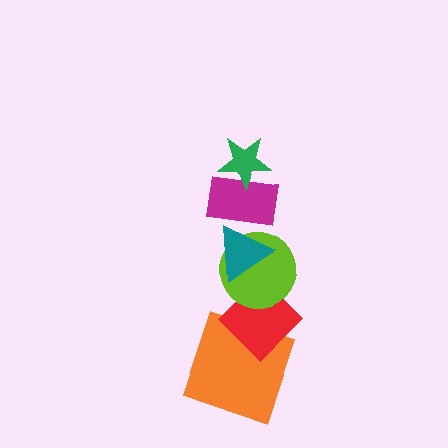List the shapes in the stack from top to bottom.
From top to bottom: the green star, the magenta rectangle, the teal triangle, the lime circle, the red diamond, the orange square.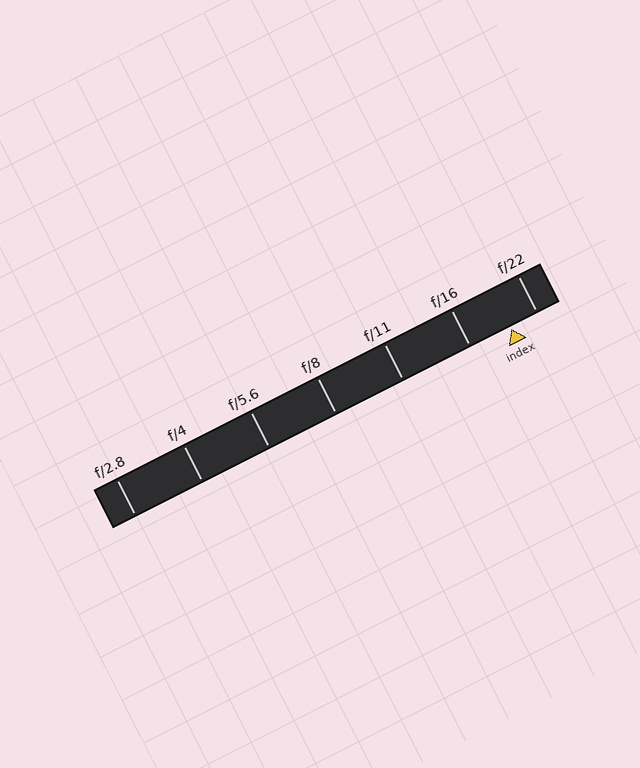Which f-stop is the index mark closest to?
The index mark is closest to f/22.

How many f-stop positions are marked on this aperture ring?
There are 7 f-stop positions marked.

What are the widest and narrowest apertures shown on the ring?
The widest aperture shown is f/2.8 and the narrowest is f/22.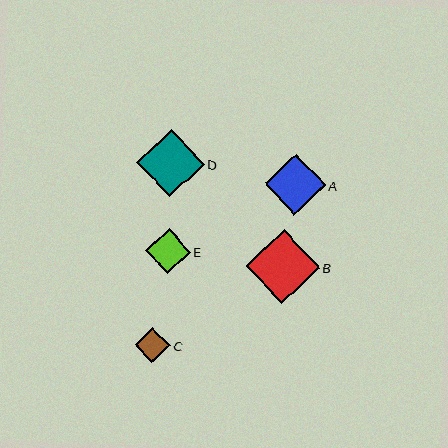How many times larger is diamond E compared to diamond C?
Diamond E is approximately 1.3 times the size of diamond C.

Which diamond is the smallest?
Diamond C is the smallest with a size of approximately 36 pixels.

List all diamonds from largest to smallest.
From largest to smallest: B, D, A, E, C.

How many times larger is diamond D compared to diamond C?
Diamond D is approximately 1.9 times the size of diamond C.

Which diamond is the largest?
Diamond B is the largest with a size of approximately 74 pixels.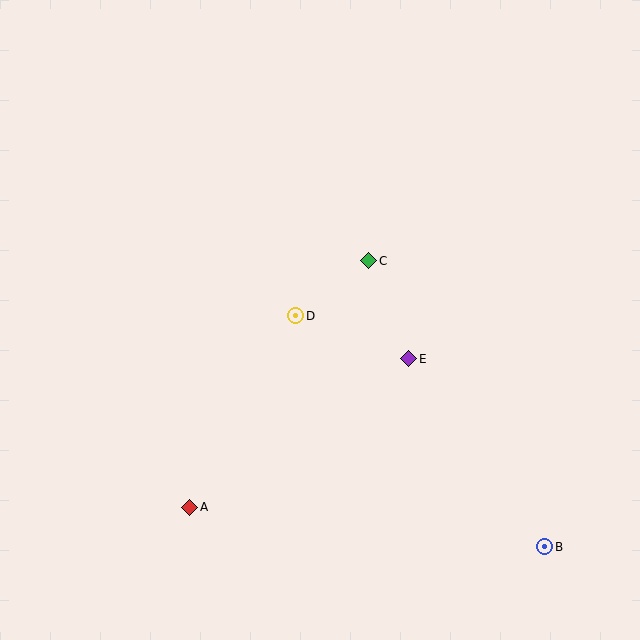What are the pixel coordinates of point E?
Point E is at (409, 359).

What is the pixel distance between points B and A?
The distance between B and A is 357 pixels.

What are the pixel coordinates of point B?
Point B is at (545, 547).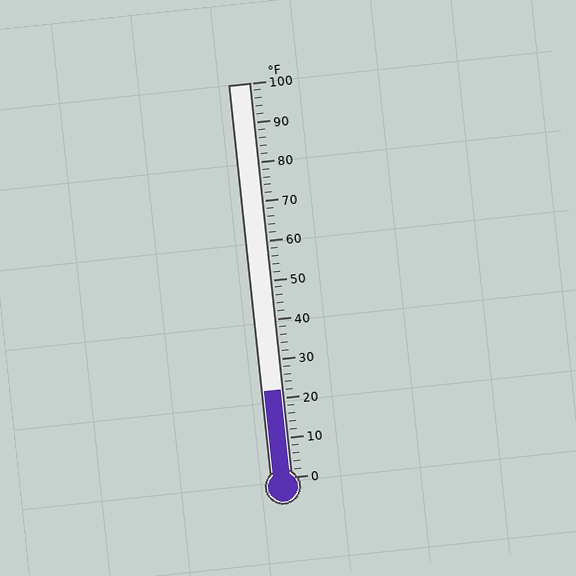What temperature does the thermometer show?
The thermometer shows approximately 22°F.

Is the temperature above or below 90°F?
The temperature is below 90°F.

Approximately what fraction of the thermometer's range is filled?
The thermometer is filled to approximately 20% of its range.